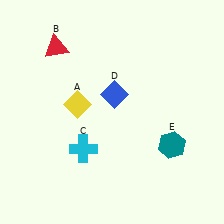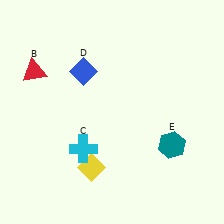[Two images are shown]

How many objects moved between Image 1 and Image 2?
3 objects moved between the two images.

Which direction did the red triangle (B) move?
The red triangle (B) moved down.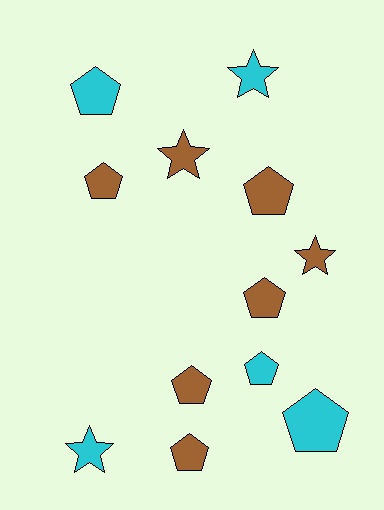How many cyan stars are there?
There are 2 cyan stars.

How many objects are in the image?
There are 12 objects.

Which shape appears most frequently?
Pentagon, with 8 objects.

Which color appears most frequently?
Brown, with 7 objects.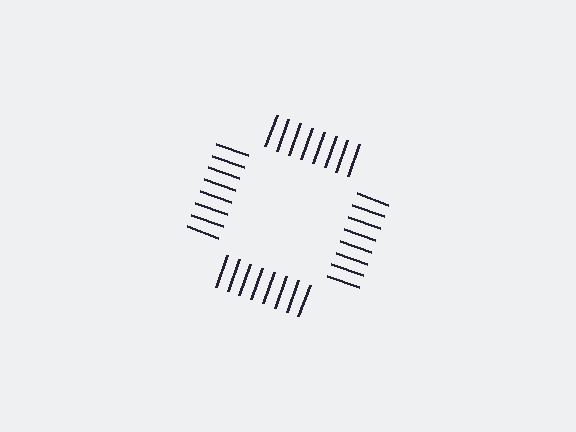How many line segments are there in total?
32 — 8 along each of the 4 edges.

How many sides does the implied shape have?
4 sides — the line-ends trace a square.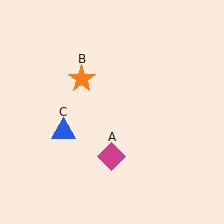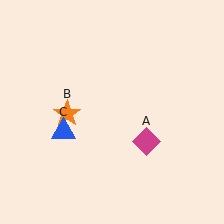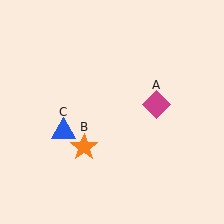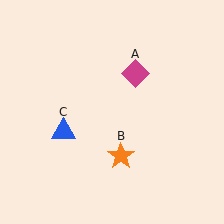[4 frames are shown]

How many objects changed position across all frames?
2 objects changed position: magenta diamond (object A), orange star (object B).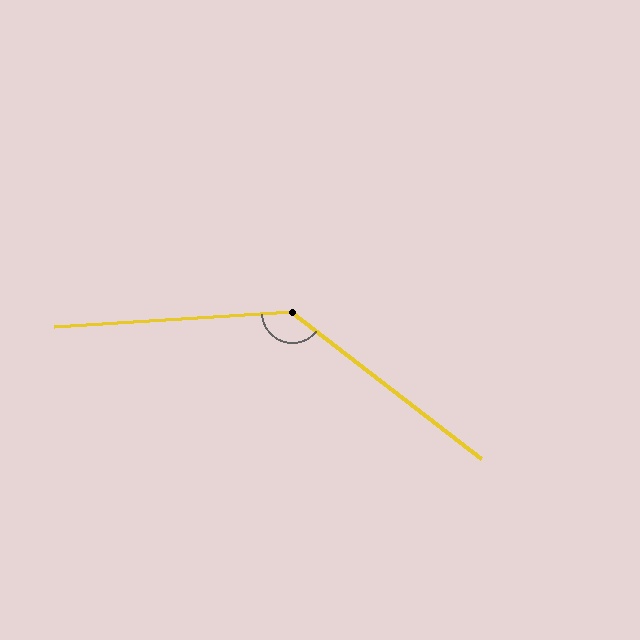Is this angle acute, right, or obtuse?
It is obtuse.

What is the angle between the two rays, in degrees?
Approximately 139 degrees.